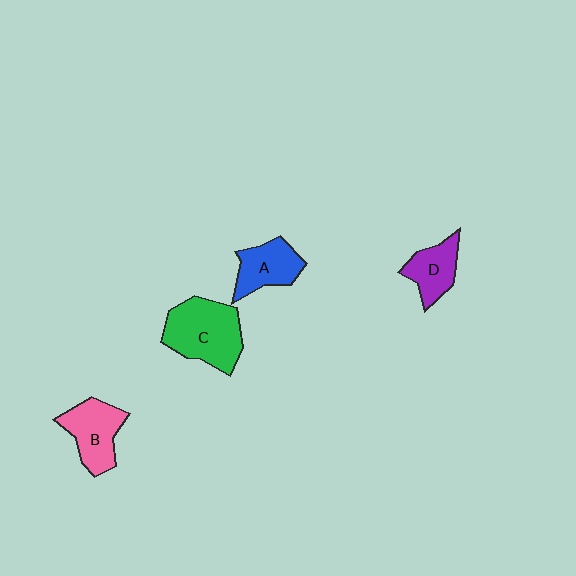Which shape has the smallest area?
Shape D (purple).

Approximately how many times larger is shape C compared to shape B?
Approximately 1.4 times.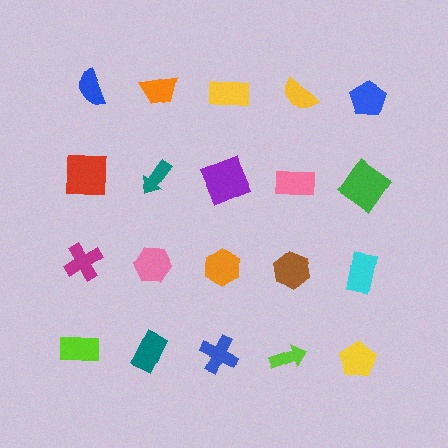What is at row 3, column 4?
A brown hexagon.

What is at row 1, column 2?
An orange trapezoid.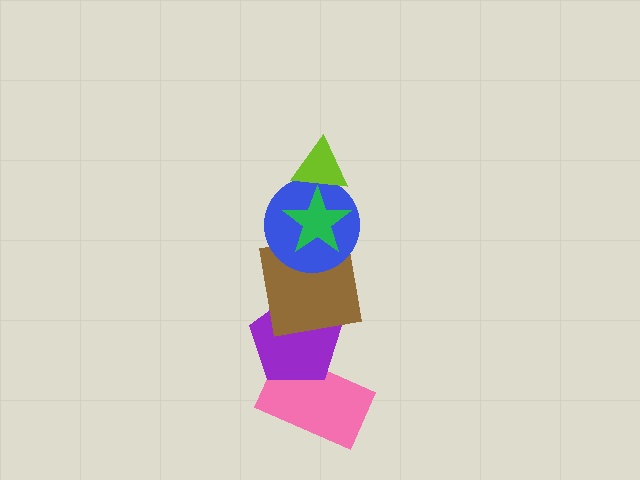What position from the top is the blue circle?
The blue circle is 3rd from the top.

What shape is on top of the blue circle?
The green star is on top of the blue circle.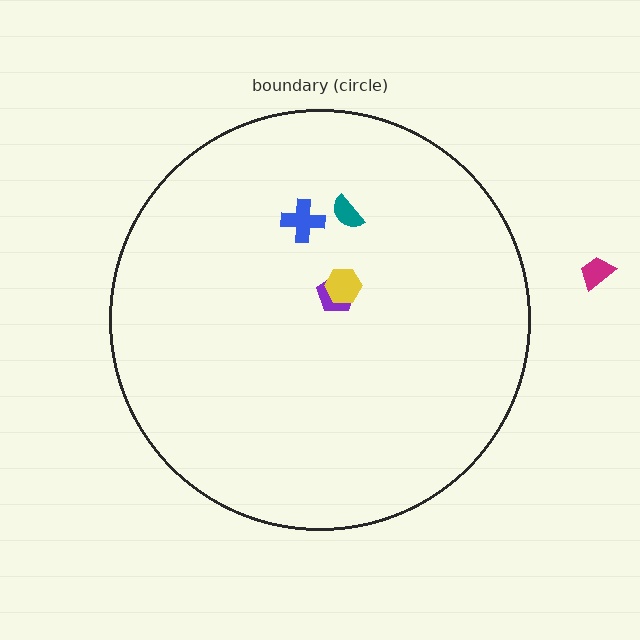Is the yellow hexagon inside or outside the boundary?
Inside.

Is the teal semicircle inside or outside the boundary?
Inside.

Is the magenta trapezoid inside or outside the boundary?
Outside.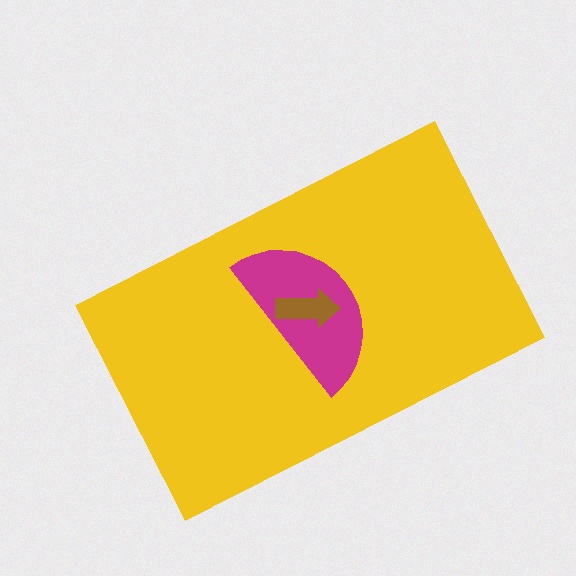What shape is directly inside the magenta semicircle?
The brown arrow.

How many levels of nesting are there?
3.